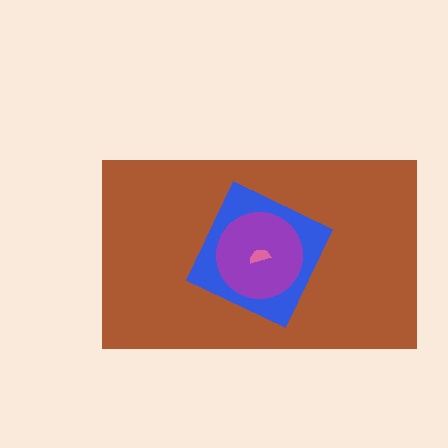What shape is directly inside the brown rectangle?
The blue diamond.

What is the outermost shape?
The brown rectangle.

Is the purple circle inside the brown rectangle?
Yes.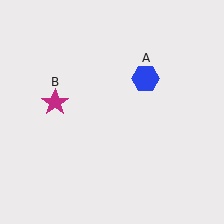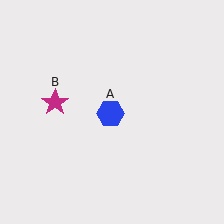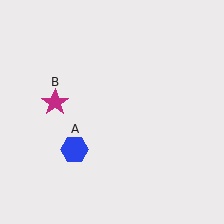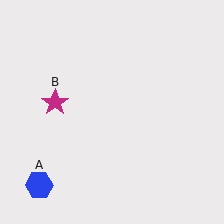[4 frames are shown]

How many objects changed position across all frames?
1 object changed position: blue hexagon (object A).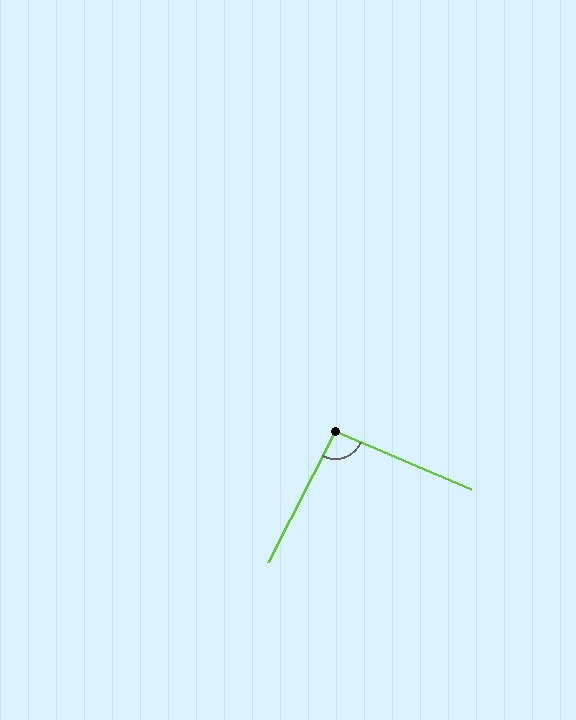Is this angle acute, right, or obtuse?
It is approximately a right angle.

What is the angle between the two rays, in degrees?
Approximately 94 degrees.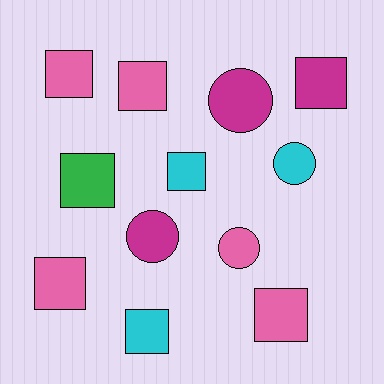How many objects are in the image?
There are 12 objects.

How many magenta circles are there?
There are 2 magenta circles.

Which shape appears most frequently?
Square, with 8 objects.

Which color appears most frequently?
Pink, with 5 objects.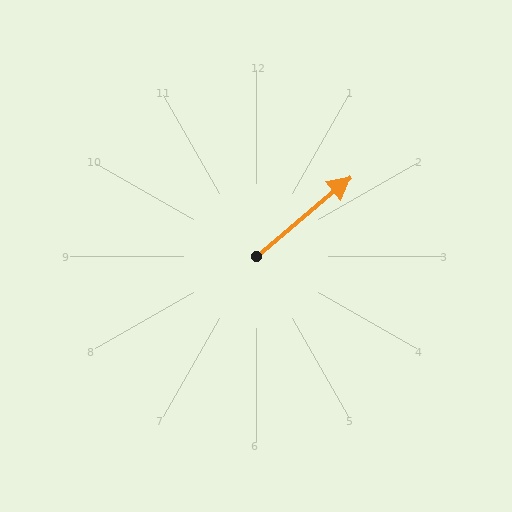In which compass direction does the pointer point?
Northeast.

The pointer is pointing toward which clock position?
Roughly 2 o'clock.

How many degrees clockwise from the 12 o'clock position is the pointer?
Approximately 50 degrees.